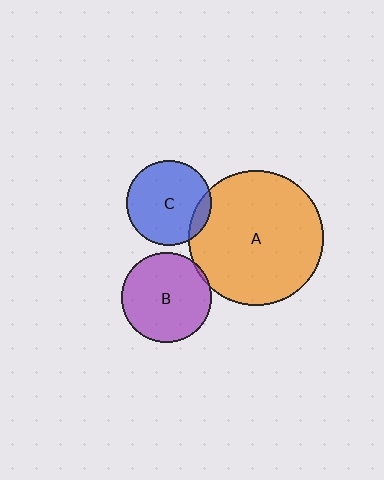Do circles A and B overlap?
Yes.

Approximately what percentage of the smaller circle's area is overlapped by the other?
Approximately 5%.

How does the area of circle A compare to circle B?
Approximately 2.2 times.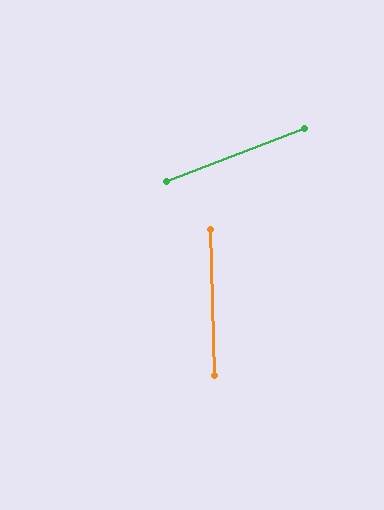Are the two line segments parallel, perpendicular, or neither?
Neither parallel nor perpendicular — they differ by about 71°.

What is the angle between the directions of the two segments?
Approximately 71 degrees.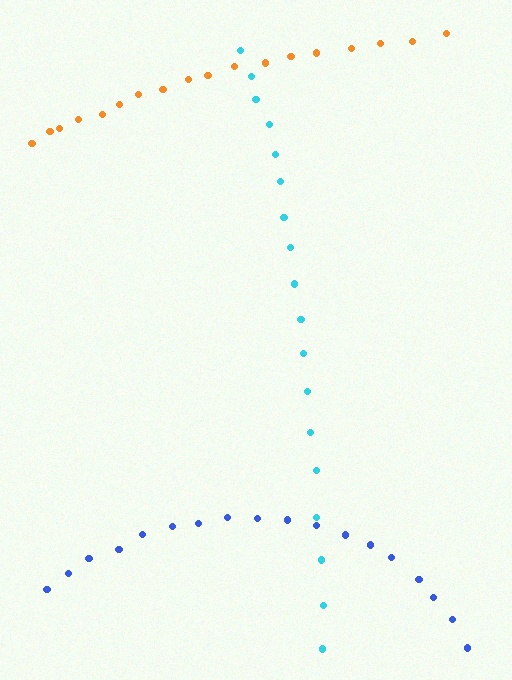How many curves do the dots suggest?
There are 3 distinct paths.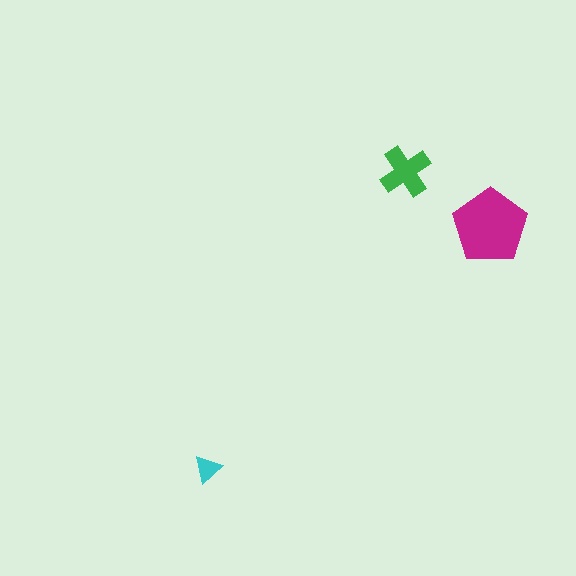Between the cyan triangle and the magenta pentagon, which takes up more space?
The magenta pentagon.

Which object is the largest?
The magenta pentagon.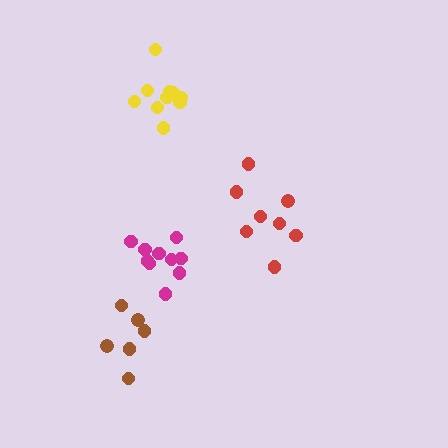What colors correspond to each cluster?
The clusters are colored: brown, magenta, yellow, red.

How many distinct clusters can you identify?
There are 4 distinct clusters.